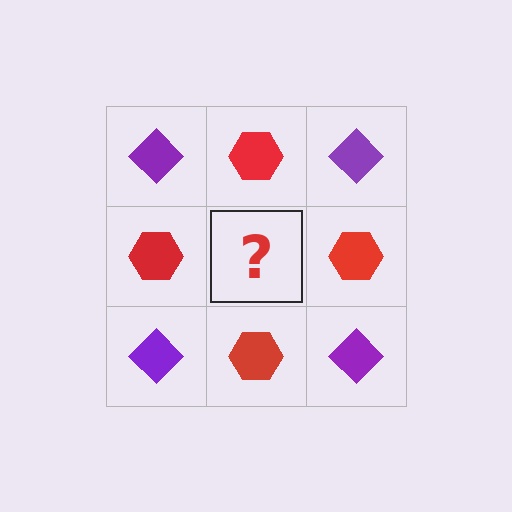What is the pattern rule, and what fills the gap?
The rule is that it alternates purple diamond and red hexagon in a checkerboard pattern. The gap should be filled with a purple diamond.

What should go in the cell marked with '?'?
The missing cell should contain a purple diamond.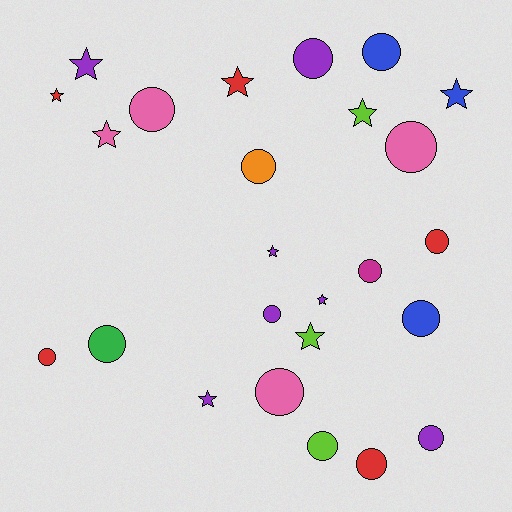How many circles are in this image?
There are 15 circles.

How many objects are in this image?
There are 25 objects.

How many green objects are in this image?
There is 1 green object.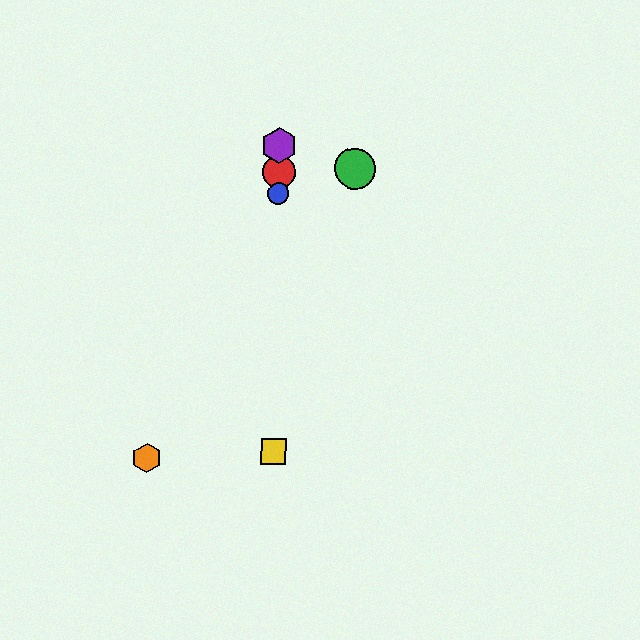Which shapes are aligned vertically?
The red circle, the blue circle, the yellow square, the purple hexagon are aligned vertically.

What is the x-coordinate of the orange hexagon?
The orange hexagon is at x≈147.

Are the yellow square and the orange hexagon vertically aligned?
No, the yellow square is at x≈273 and the orange hexagon is at x≈147.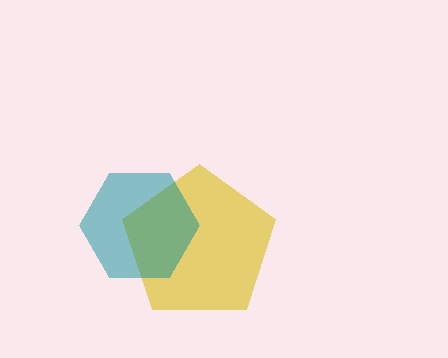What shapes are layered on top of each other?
The layered shapes are: a yellow pentagon, a teal hexagon.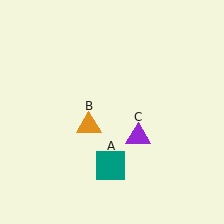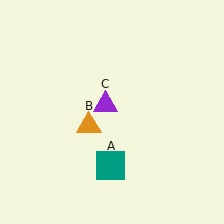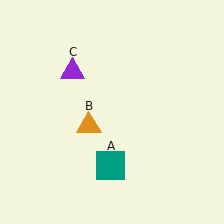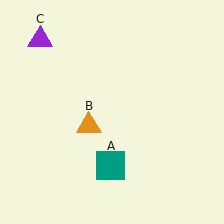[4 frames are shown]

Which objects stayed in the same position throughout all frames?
Teal square (object A) and orange triangle (object B) remained stationary.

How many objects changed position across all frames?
1 object changed position: purple triangle (object C).